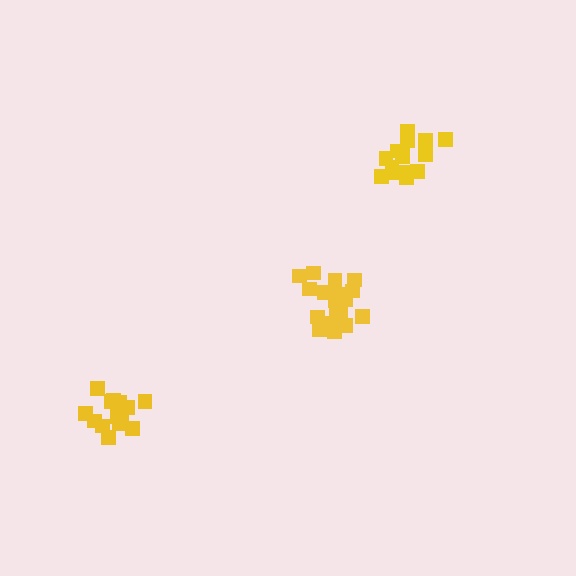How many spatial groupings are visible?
There are 3 spatial groupings.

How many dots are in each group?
Group 1: 14 dots, Group 2: 20 dots, Group 3: 15 dots (49 total).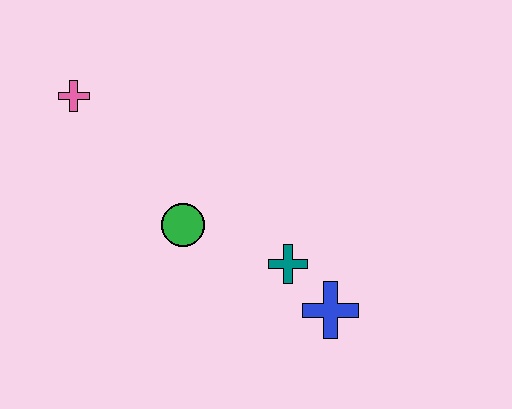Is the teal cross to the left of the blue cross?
Yes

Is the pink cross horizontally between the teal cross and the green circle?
No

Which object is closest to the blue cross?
The teal cross is closest to the blue cross.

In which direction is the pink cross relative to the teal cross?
The pink cross is to the left of the teal cross.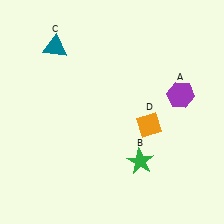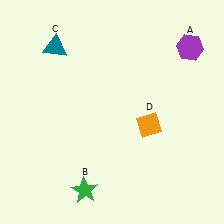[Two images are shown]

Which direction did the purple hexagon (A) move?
The purple hexagon (A) moved up.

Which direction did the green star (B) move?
The green star (B) moved left.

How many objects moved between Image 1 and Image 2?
2 objects moved between the two images.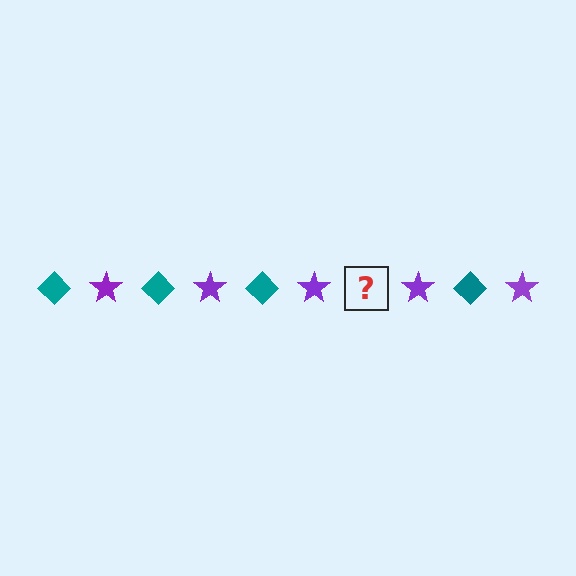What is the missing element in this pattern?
The missing element is a teal diamond.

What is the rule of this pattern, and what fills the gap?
The rule is that the pattern alternates between teal diamond and purple star. The gap should be filled with a teal diamond.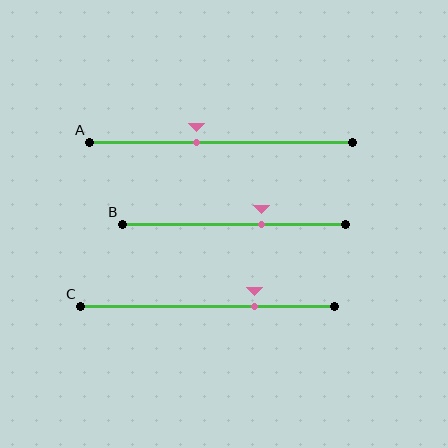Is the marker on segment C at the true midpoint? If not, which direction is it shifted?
No, the marker on segment C is shifted to the right by about 18% of the segment length.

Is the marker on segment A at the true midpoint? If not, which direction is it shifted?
No, the marker on segment A is shifted to the left by about 9% of the segment length.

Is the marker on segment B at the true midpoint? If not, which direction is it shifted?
No, the marker on segment B is shifted to the right by about 12% of the segment length.